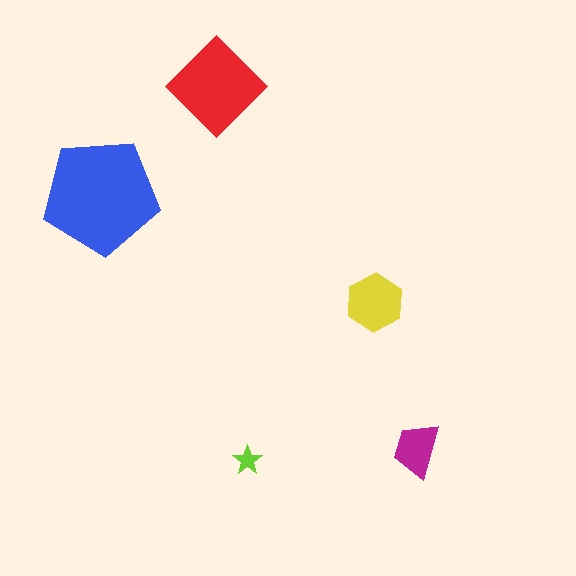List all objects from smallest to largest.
The lime star, the magenta trapezoid, the yellow hexagon, the red diamond, the blue pentagon.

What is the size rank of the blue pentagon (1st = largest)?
1st.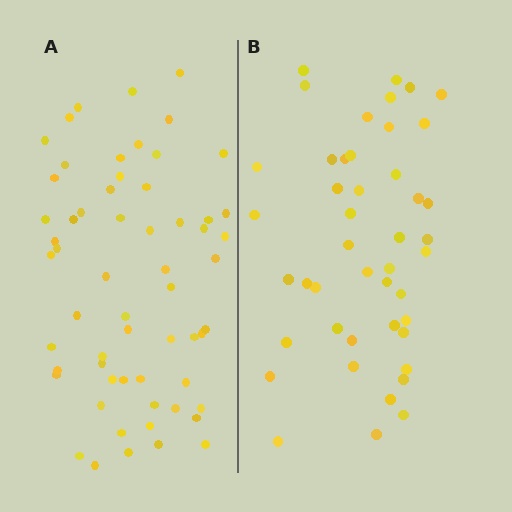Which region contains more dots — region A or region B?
Region A (the left region) has more dots.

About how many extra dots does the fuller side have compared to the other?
Region A has approximately 15 more dots than region B.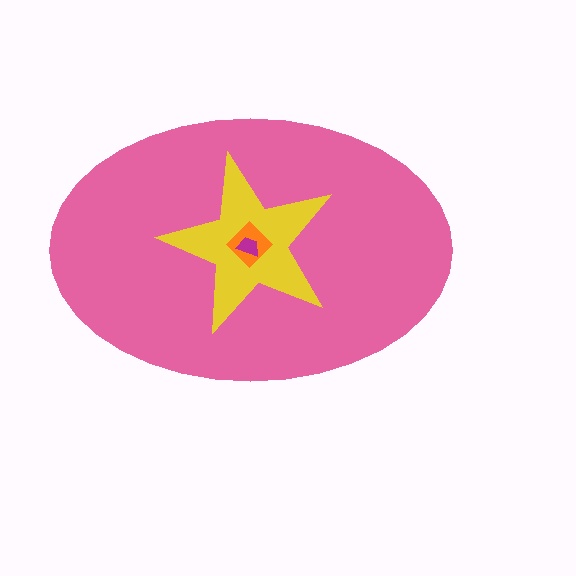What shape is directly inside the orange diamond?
The magenta trapezoid.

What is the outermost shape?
The pink ellipse.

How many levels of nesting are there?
4.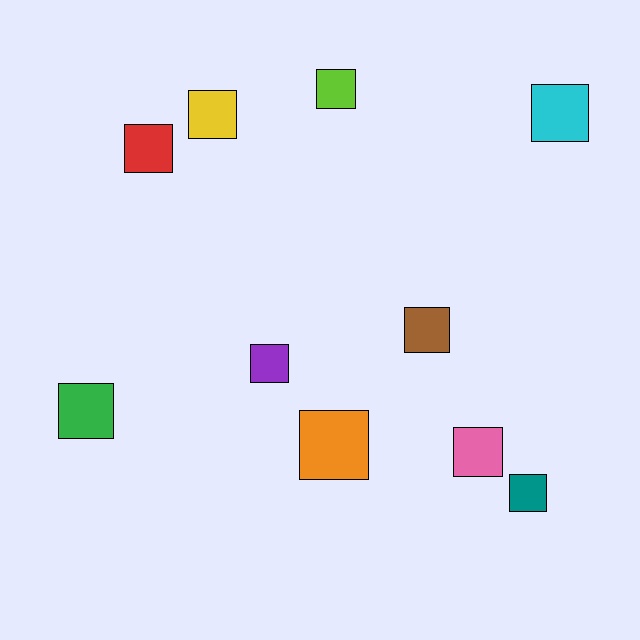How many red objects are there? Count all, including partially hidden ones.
There is 1 red object.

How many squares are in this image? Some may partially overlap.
There are 10 squares.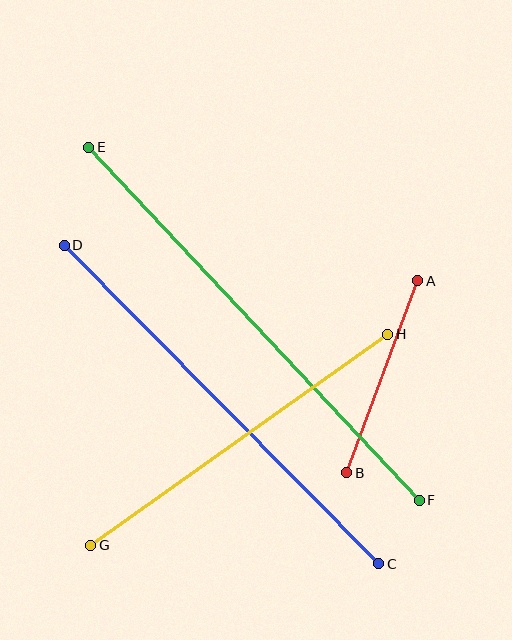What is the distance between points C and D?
The distance is approximately 448 pixels.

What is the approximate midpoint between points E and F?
The midpoint is at approximately (254, 324) pixels.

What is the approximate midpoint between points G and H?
The midpoint is at approximately (239, 440) pixels.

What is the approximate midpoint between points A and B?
The midpoint is at approximately (382, 377) pixels.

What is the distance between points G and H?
The distance is approximately 365 pixels.